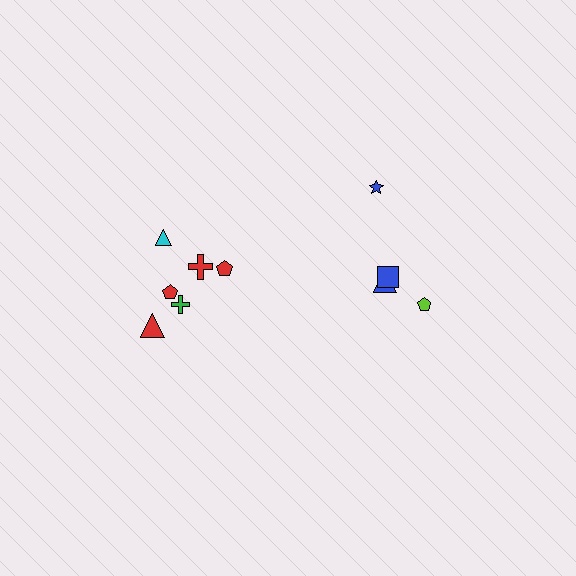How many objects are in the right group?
There are 4 objects.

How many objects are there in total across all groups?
There are 10 objects.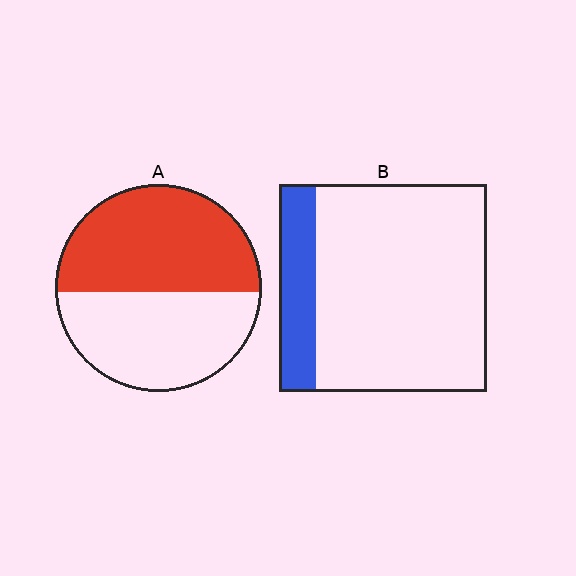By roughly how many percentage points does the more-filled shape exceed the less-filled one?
By roughly 35 percentage points (A over B).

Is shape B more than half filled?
No.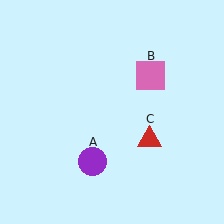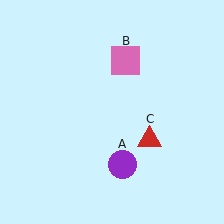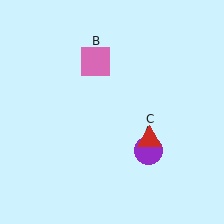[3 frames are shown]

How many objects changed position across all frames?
2 objects changed position: purple circle (object A), pink square (object B).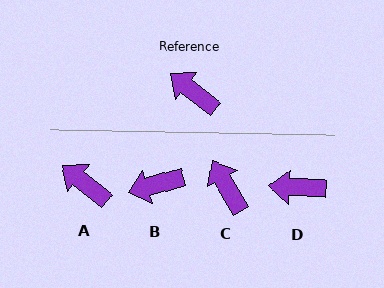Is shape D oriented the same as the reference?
No, it is off by about 37 degrees.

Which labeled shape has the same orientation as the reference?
A.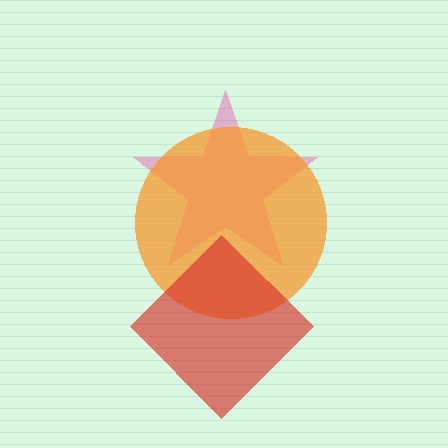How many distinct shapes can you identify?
There are 3 distinct shapes: a pink star, an orange circle, a red diamond.